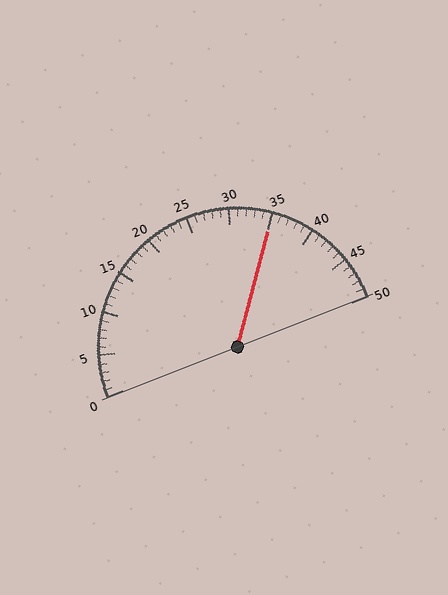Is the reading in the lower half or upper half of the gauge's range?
The reading is in the upper half of the range (0 to 50).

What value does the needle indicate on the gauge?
The needle indicates approximately 35.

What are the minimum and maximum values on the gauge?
The gauge ranges from 0 to 50.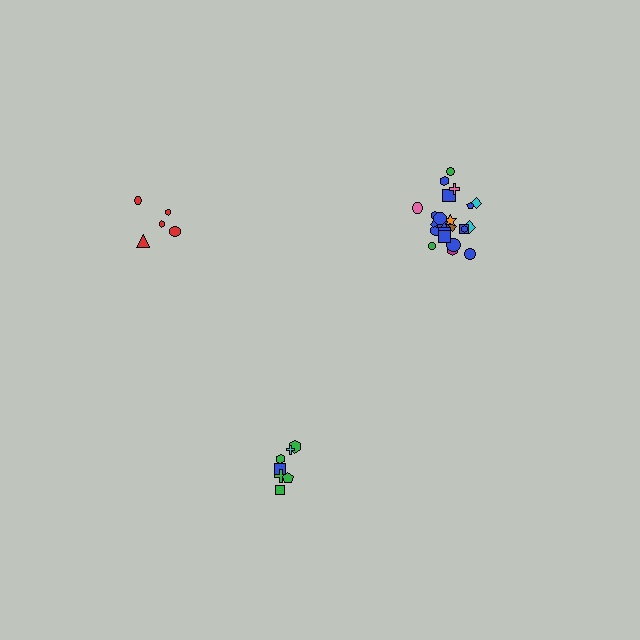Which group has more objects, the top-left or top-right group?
The top-right group.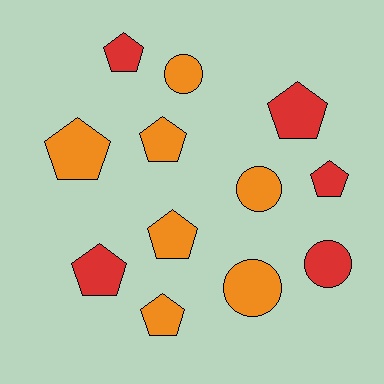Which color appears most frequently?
Orange, with 7 objects.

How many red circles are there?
There is 1 red circle.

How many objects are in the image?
There are 12 objects.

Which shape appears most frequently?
Pentagon, with 8 objects.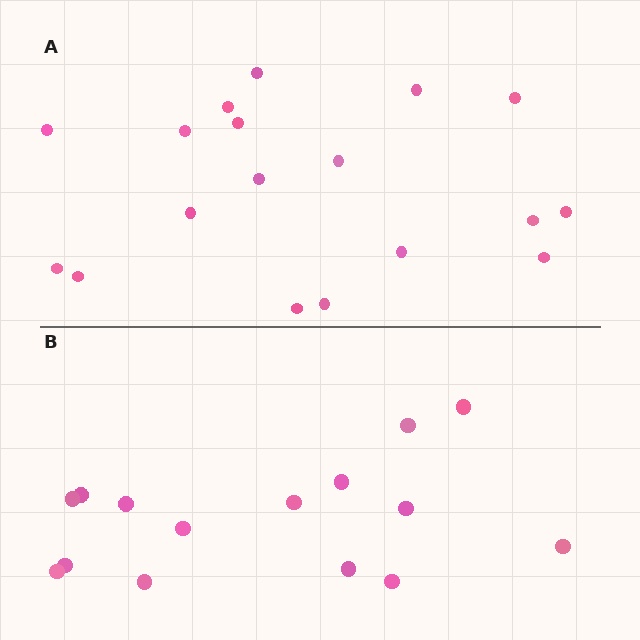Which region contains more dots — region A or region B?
Region A (the top region) has more dots.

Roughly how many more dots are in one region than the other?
Region A has just a few more — roughly 2 or 3 more dots than region B.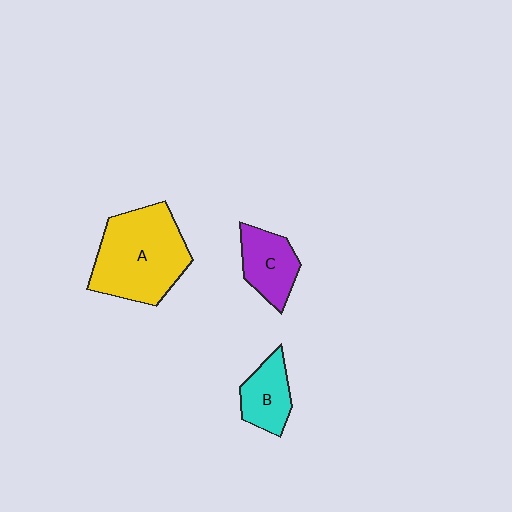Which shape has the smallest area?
Shape B (cyan).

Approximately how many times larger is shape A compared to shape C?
Approximately 2.1 times.